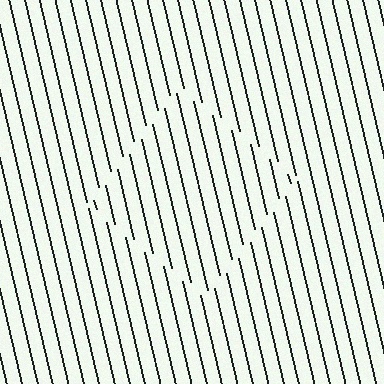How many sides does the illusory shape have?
4 sides — the line-ends trace a square.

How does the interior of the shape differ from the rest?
The interior of the shape contains the same grating, shifted by half a period — the contour is defined by the phase discontinuity where line-ends from the inner and outer gratings abut.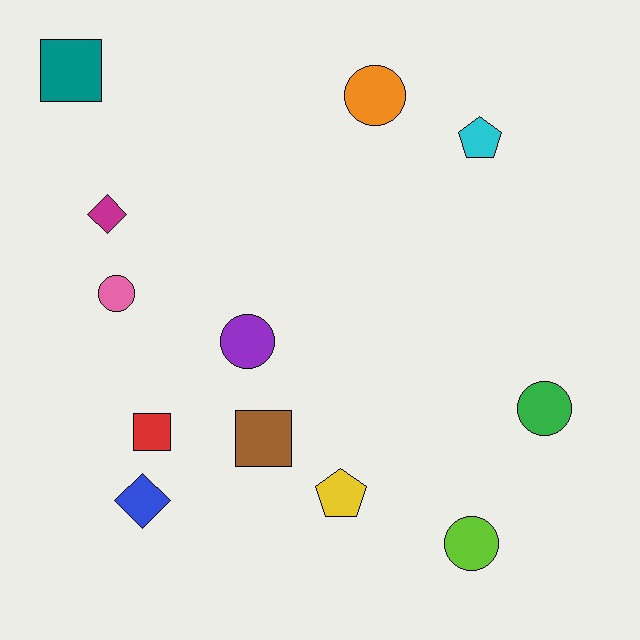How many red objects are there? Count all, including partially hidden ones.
There is 1 red object.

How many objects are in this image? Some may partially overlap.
There are 12 objects.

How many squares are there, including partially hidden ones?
There are 3 squares.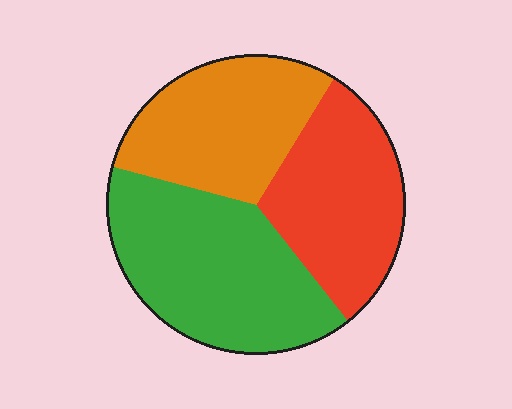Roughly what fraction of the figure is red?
Red takes up about one third (1/3) of the figure.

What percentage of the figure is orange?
Orange takes up between a quarter and a half of the figure.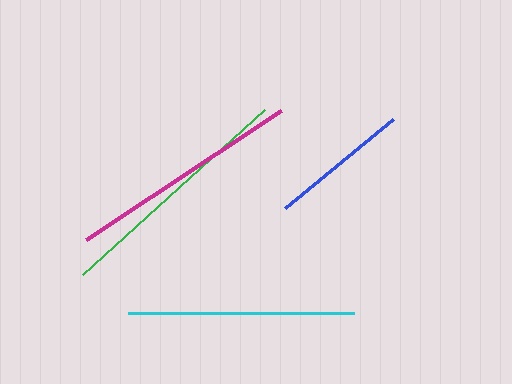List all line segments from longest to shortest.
From longest to shortest: green, magenta, cyan, blue.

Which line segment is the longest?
The green line is the longest at approximately 246 pixels.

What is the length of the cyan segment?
The cyan segment is approximately 226 pixels long.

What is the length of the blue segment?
The blue segment is approximately 140 pixels long.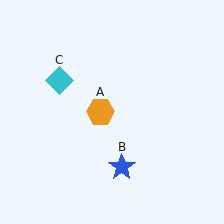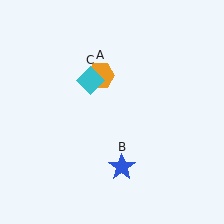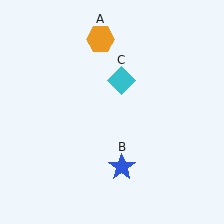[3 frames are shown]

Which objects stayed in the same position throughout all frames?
Blue star (object B) remained stationary.